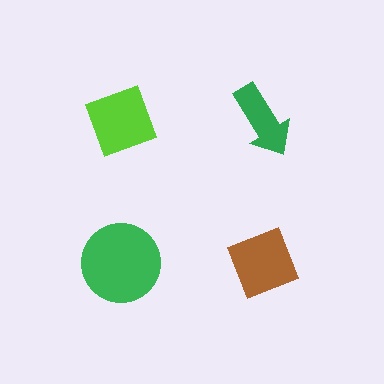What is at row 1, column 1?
A lime diamond.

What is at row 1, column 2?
A green arrow.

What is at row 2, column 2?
A brown diamond.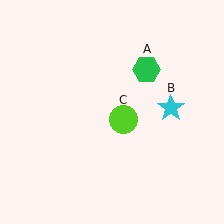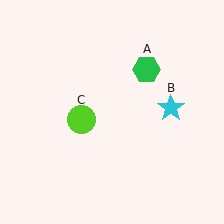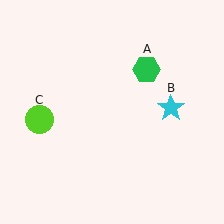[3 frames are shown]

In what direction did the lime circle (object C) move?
The lime circle (object C) moved left.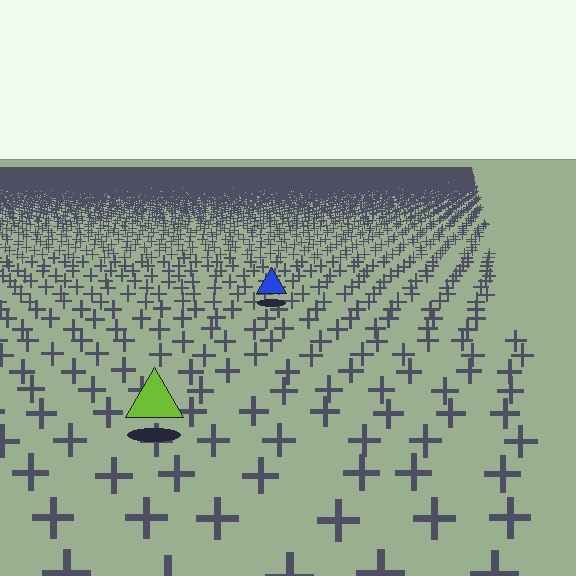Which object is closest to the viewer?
The lime triangle is closest. The texture marks near it are larger and more spread out.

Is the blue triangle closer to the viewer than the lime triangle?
No. The lime triangle is closer — you can tell from the texture gradient: the ground texture is coarser near it.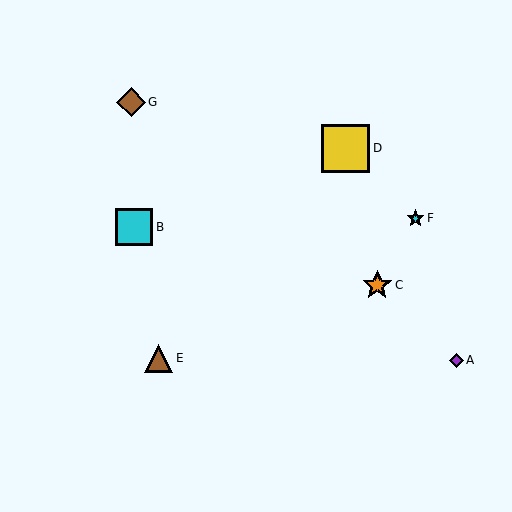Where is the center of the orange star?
The center of the orange star is at (377, 285).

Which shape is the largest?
The yellow square (labeled D) is the largest.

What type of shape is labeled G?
Shape G is a brown diamond.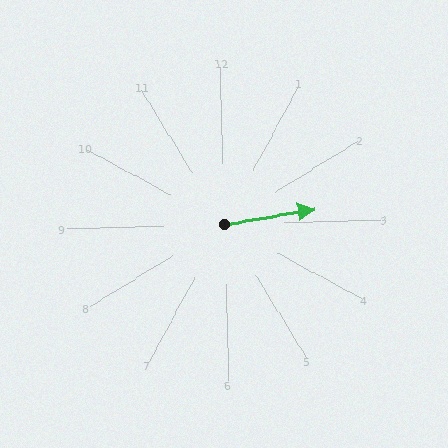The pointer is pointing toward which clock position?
Roughly 3 o'clock.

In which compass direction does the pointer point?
East.